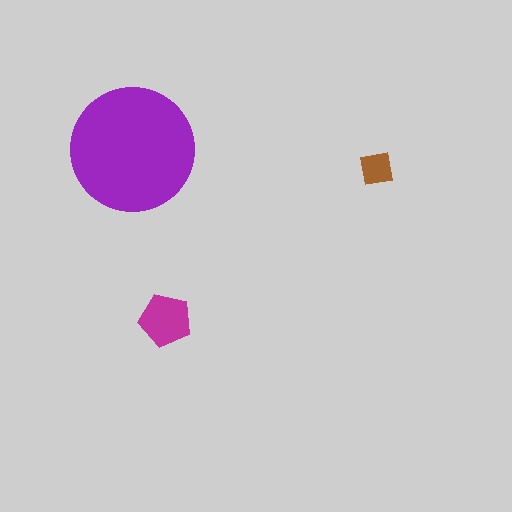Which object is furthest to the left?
The purple circle is leftmost.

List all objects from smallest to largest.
The brown square, the magenta pentagon, the purple circle.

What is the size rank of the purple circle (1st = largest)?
1st.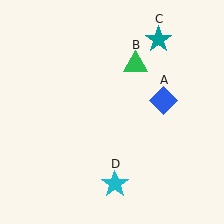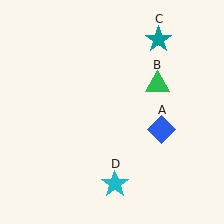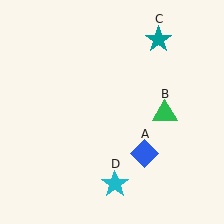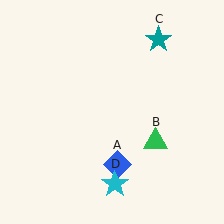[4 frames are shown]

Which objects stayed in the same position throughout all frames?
Teal star (object C) and cyan star (object D) remained stationary.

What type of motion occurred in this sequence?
The blue diamond (object A), green triangle (object B) rotated clockwise around the center of the scene.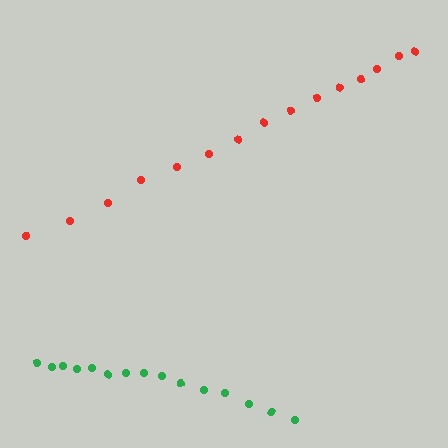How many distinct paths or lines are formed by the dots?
There are 2 distinct paths.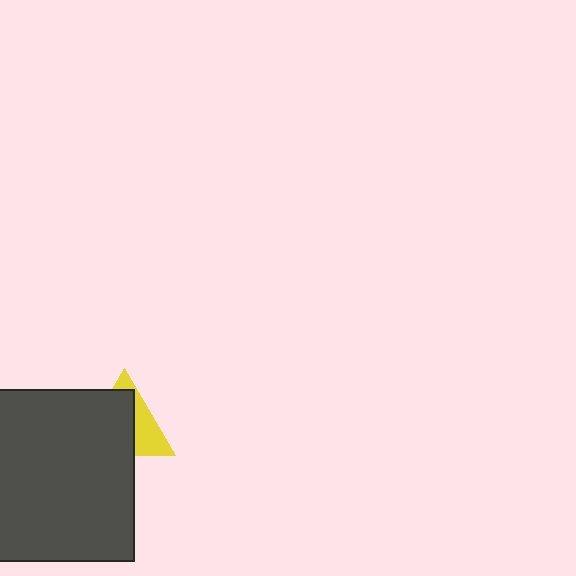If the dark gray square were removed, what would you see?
You would see the complete yellow triangle.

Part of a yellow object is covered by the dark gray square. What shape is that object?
It is a triangle.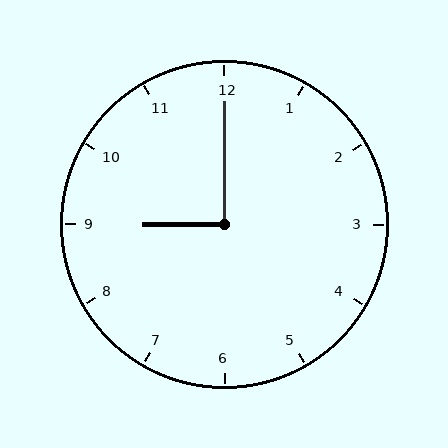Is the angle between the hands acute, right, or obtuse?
It is right.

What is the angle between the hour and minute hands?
Approximately 90 degrees.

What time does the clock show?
9:00.